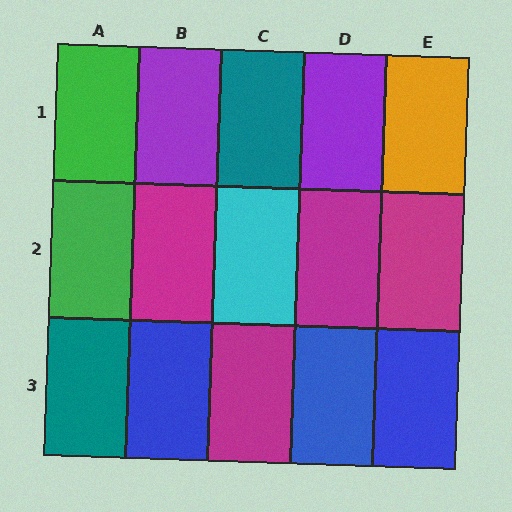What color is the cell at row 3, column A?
Teal.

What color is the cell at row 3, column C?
Magenta.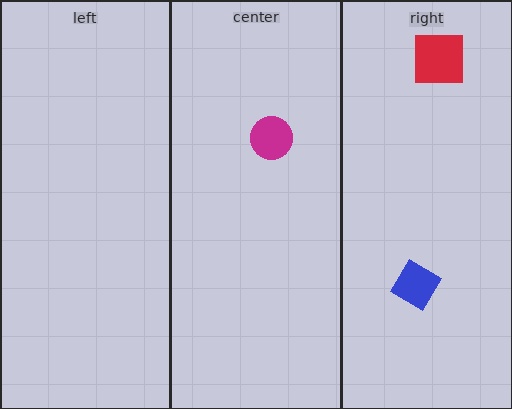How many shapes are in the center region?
1.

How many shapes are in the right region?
2.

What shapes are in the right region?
The blue diamond, the red square.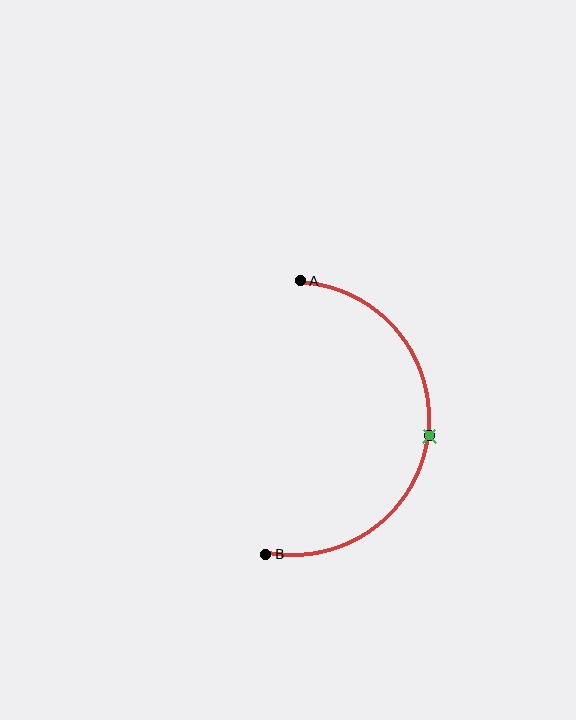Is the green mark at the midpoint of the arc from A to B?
Yes. The green mark lies on the arc at equal arc-length from both A and B — it is the arc midpoint.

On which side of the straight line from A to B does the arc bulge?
The arc bulges to the right of the straight line connecting A and B.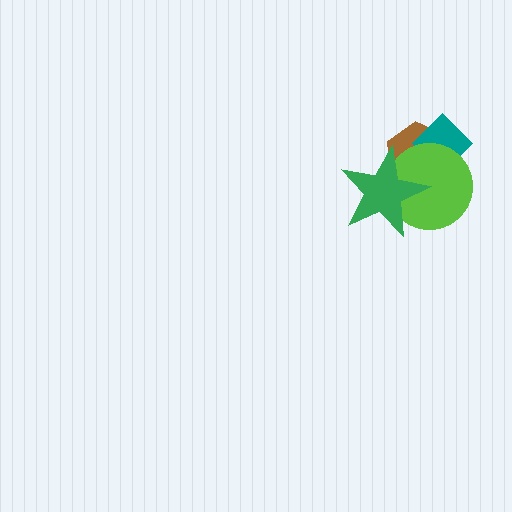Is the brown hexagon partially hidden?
Yes, it is partially covered by another shape.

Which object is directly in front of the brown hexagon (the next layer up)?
The teal diamond is directly in front of the brown hexagon.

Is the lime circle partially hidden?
Yes, it is partially covered by another shape.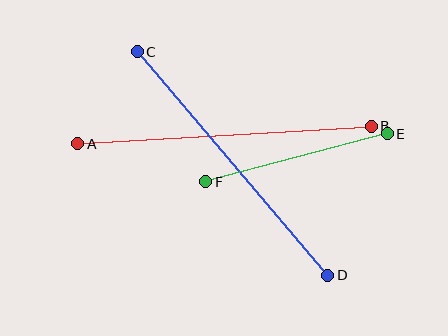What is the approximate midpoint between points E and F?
The midpoint is at approximately (296, 158) pixels.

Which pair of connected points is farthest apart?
Points A and B are farthest apart.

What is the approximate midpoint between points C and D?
The midpoint is at approximately (233, 163) pixels.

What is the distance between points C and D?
The distance is approximately 293 pixels.